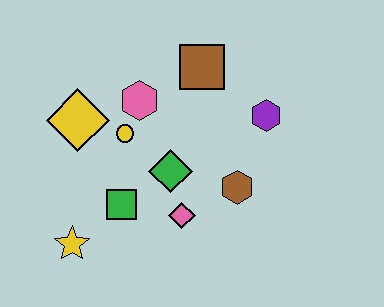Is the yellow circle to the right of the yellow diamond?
Yes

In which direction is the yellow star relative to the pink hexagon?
The yellow star is below the pink hexagon.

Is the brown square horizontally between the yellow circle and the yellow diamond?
No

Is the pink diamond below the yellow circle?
Yes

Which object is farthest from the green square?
The purple hexagon is farthest from the green square.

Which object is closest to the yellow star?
The green square is closest to the yellow star.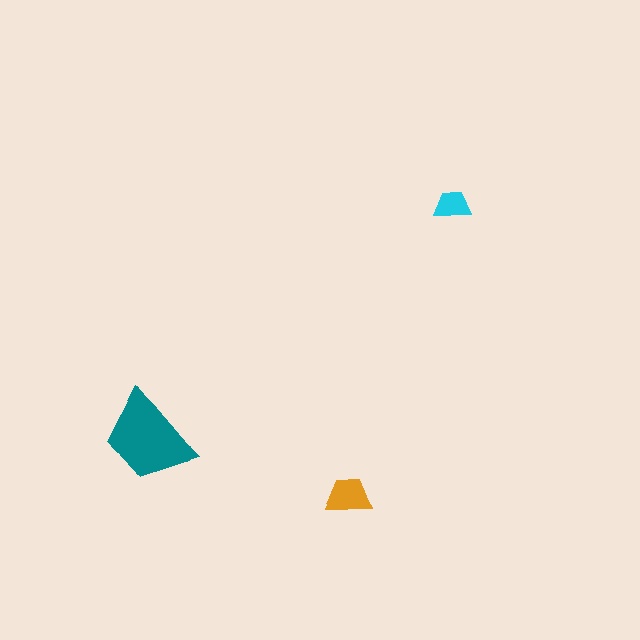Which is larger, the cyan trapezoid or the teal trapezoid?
The teal one.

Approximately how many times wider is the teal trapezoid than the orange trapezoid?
About 2 times wider.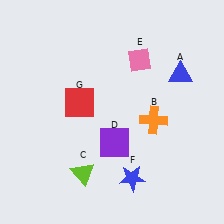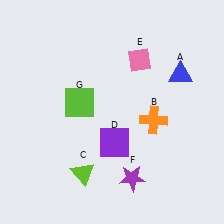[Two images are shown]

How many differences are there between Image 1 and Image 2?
There are 2 differences between the two images.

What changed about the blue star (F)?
In Image 1, F is blue. In Image 2, it changed to purple.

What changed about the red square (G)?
In Image 1, G is red. In Image 2, it changed to lime.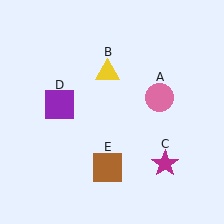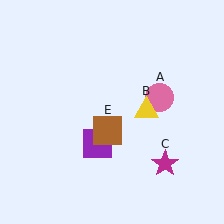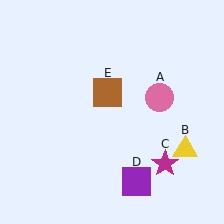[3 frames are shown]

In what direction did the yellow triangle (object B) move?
The yellow triangle (object B) moved down and to the right.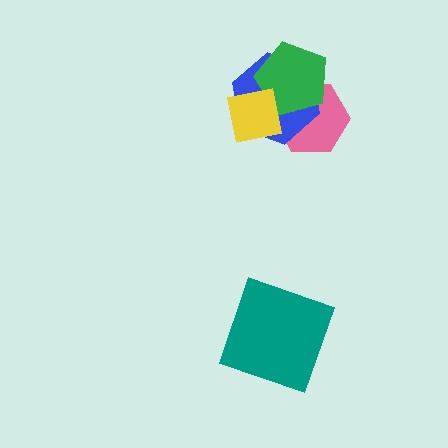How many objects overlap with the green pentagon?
3 objects overlap with the green pentagon.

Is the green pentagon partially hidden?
Yes, it is partially covered by another shape.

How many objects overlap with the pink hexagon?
3 objects overlap with the pink hexagon.